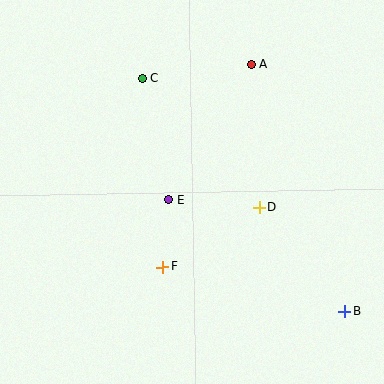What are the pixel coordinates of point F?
Point F is at (163, 267).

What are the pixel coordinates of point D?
Point D is at (259, 207).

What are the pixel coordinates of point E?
Point E is at (169, 200).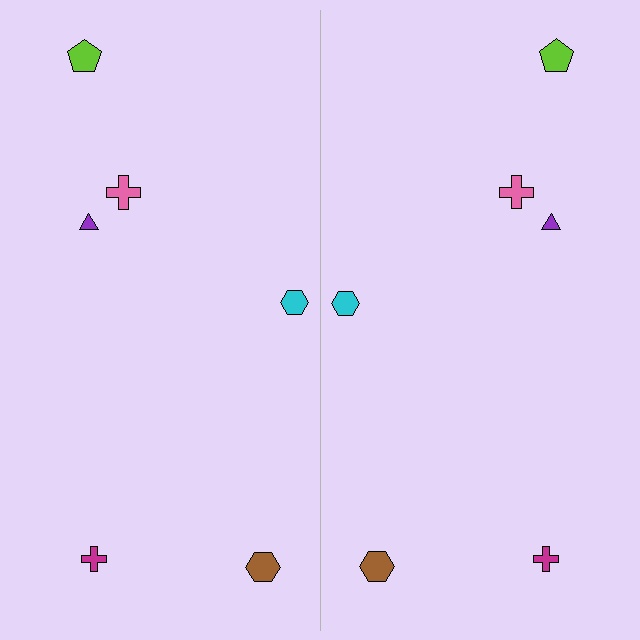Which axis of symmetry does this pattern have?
The pattern has a vertical axis of symmetry running through the center of the image.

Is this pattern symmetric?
Yes, this pattern has bilateral (reflection) symmetry.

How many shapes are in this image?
There are 12 shapes in this image.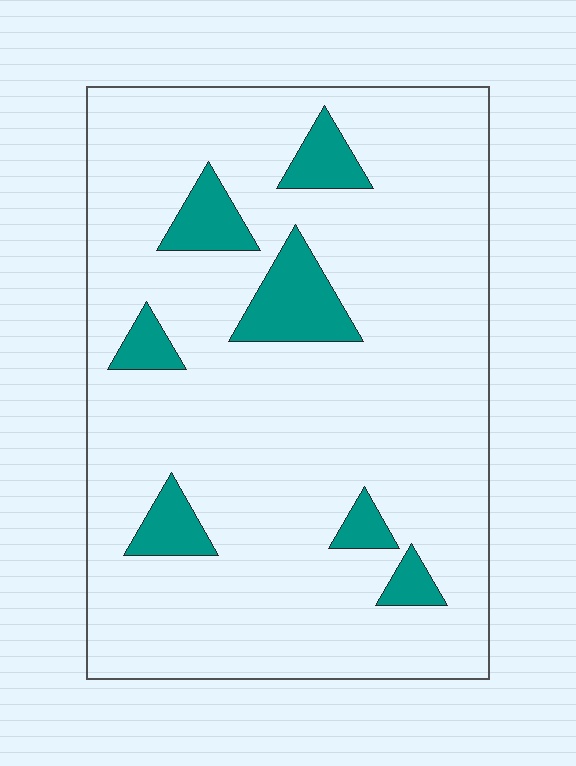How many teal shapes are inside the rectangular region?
7.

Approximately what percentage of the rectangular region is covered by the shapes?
Approximately 10%.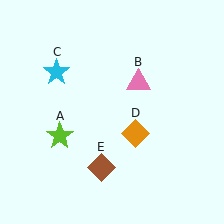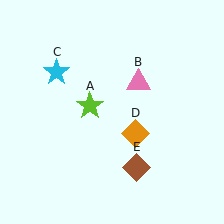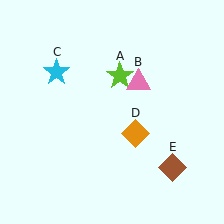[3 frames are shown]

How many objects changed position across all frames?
2 objects changed position: lime star (object A), brown diamond (object E).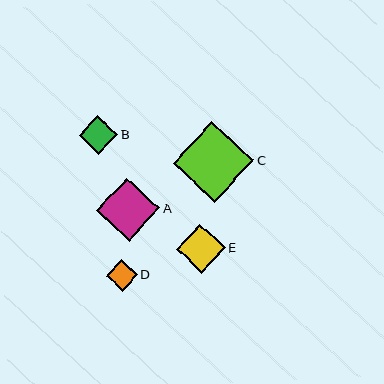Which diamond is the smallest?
Diamond D is the smallest with a size of approximately 31 pixels.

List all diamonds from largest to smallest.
From largest to smallest: C, A, E, B, D.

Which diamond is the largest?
Diamond C is the largest with a size of approximately 80 pixels.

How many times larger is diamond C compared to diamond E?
Diamond C is approximately 1.6 times the size of diamond E.